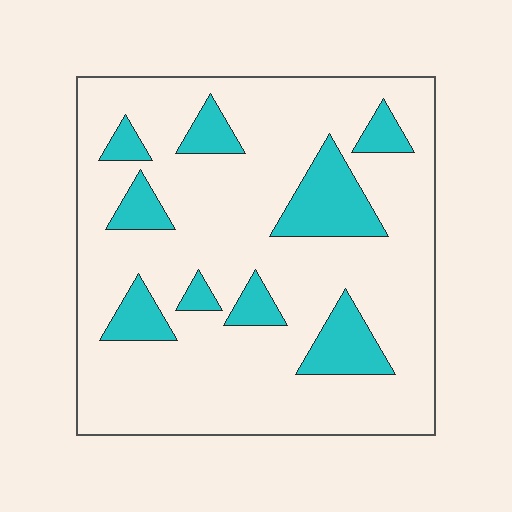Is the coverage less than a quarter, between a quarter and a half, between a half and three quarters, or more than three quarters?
Less than a quarter.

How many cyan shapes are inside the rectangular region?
9.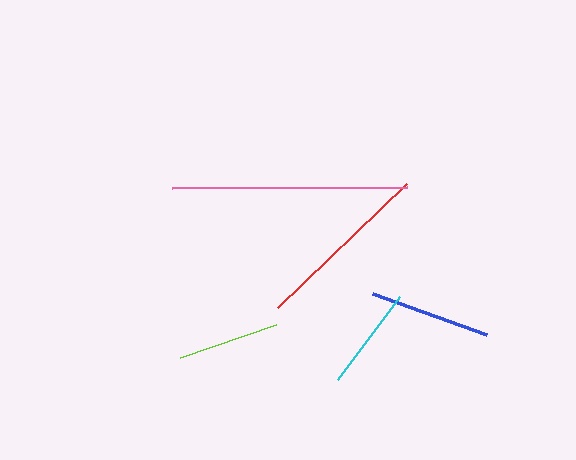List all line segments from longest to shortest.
From longest to shortest: pink, red, blue, cyan, lime.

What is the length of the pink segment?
The pink segment is approximately 234 pixels long.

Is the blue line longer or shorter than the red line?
The red line is longer than the blue line.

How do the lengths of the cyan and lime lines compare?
The cyan and lime lines are approximately the same length.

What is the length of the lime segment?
The lime segment is approximately 101 pixels long.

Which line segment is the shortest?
The lime line is the shortest at approximately 101 pixels.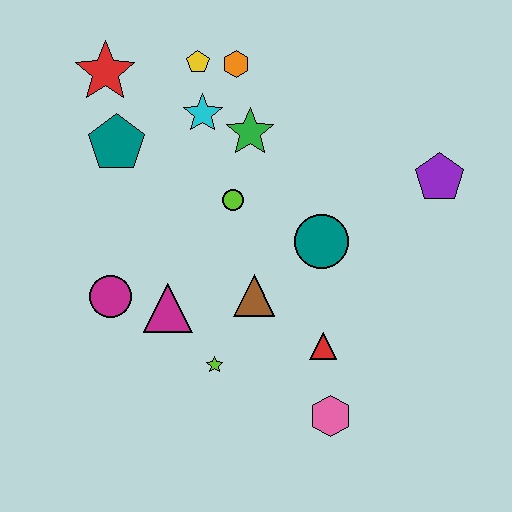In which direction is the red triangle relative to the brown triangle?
The red triangle is to the right of the brown triangle.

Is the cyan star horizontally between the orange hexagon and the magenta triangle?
Yes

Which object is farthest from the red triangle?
The red star is farthest from the red triangle.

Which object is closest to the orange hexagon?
The yellow pentagon is closest to the orange hexagon.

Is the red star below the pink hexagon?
No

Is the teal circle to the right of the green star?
Yes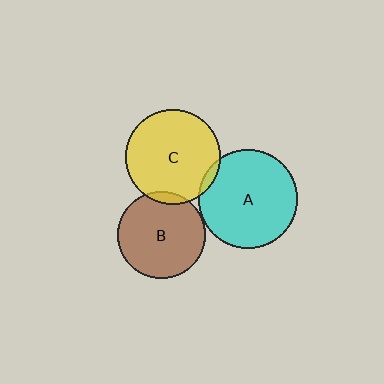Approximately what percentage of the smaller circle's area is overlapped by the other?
Approximately 5%.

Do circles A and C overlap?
Yes.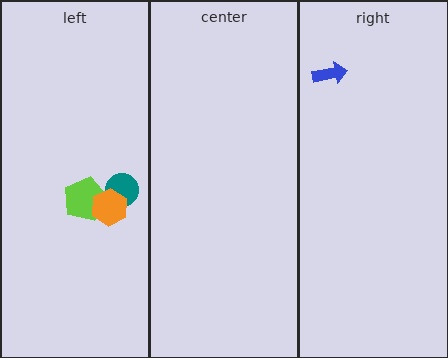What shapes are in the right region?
The blue arrow.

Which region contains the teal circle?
The left region.